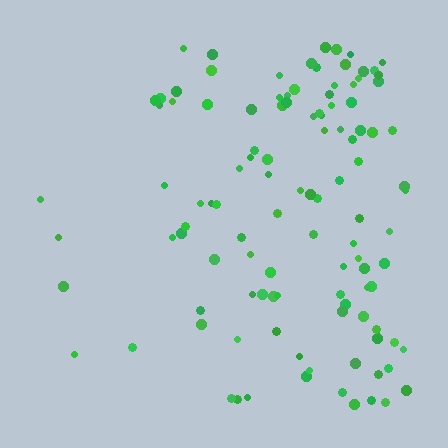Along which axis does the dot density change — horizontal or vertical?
Horizontal.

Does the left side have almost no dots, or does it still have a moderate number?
Still a moderate number, just noticeably fewer than the right.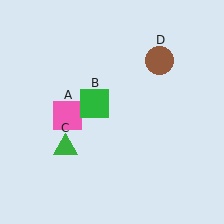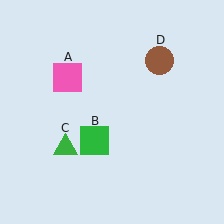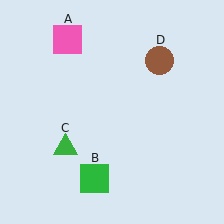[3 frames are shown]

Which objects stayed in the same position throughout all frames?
Green triangle (object C) and brown circle (object D) remained stationary.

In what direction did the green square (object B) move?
The green square (object B) moved down.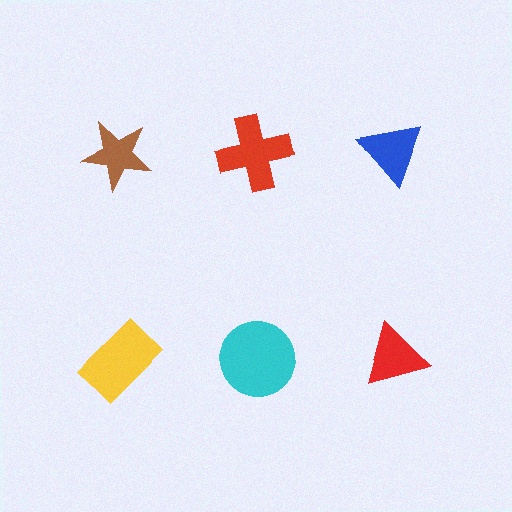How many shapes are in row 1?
3 shapes.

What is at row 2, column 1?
A yellow rectangle.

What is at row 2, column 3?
A red triangle.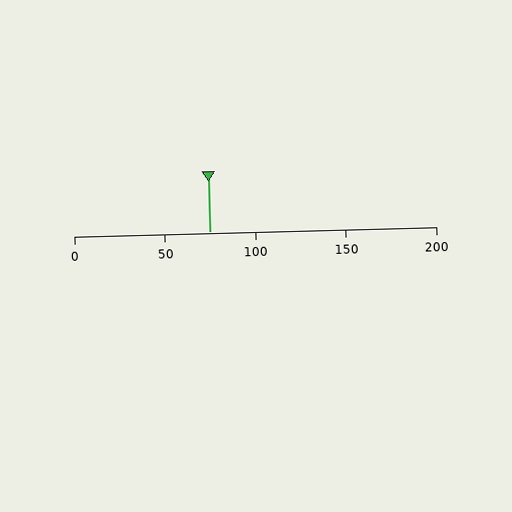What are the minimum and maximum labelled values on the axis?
The axis runs from 0 to 200.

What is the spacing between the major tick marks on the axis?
The major ticks are spaced 50 apart.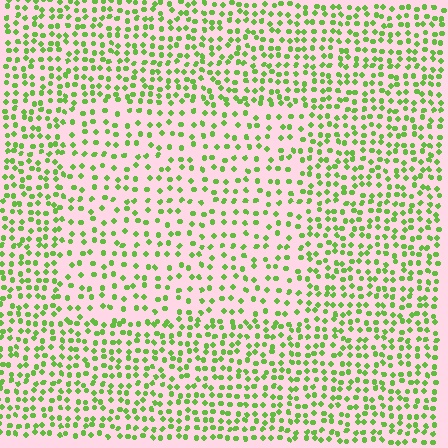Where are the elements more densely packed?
The elements are more densely packed outside the rectangle boundary.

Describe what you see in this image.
The image contains small lime elements arranged at two different densities. A rectangle-shaped region is visible where the elements are less densely packed than the surrounding area.